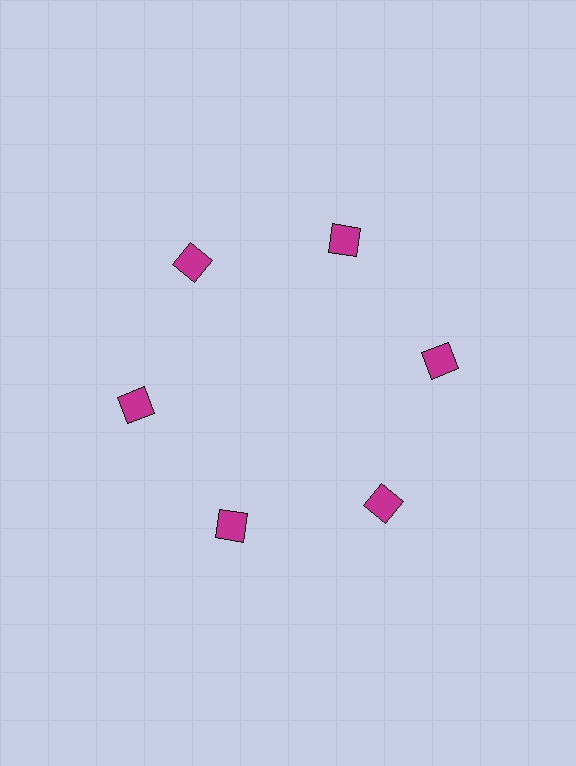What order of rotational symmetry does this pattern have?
This pattern has 6-fold rotational symmetry.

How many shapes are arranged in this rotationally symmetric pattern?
There are 6 shapes, arranged in 6 groups of 1.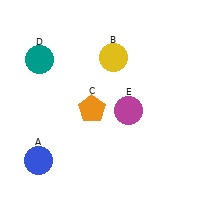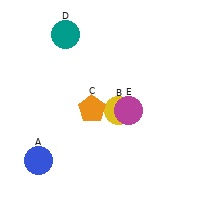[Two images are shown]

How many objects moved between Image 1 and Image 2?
2 objects moved between the two images.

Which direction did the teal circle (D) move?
The teal circle (D) moved right.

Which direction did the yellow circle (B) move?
The yellow circle (B) moved down.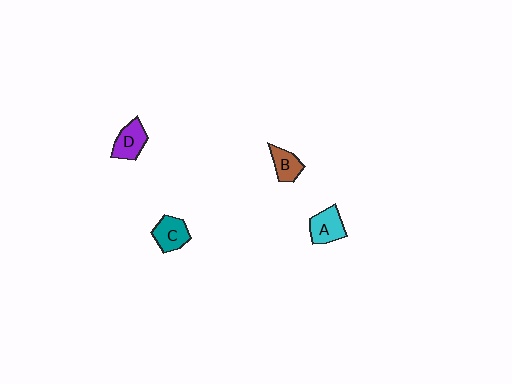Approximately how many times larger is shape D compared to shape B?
Approximately 1.2 times.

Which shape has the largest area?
Shape A (cyan).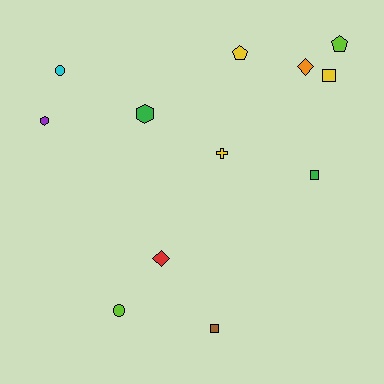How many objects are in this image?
There are 12 objects.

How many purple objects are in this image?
There is 1 purple object.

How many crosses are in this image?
There is 1 cross.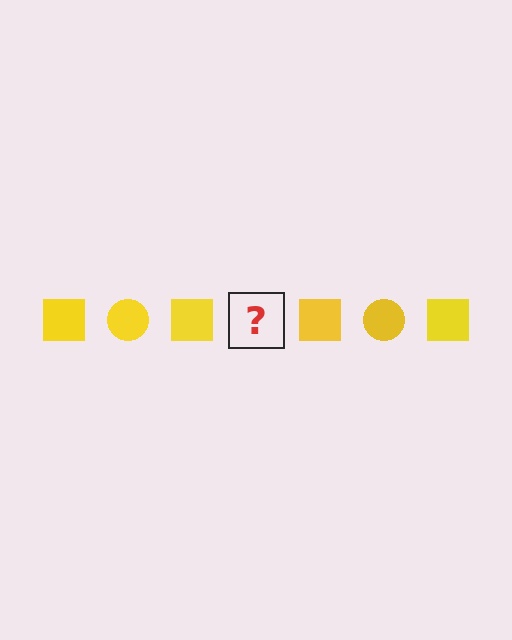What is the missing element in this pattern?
The missing element is a yellow circle.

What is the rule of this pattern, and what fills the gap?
The rule is that the pattern cycles through square, circle shapes in yellow. The gap should be filled with a yellow circle.